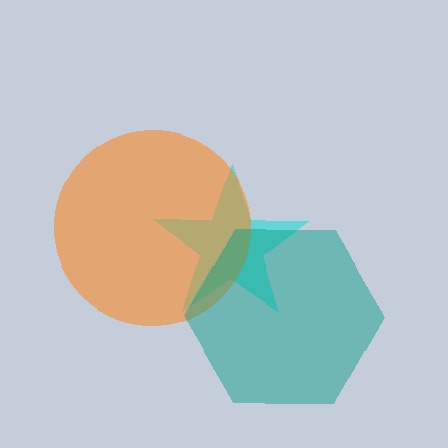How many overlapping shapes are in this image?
There are 3 overlapping shapes in the image.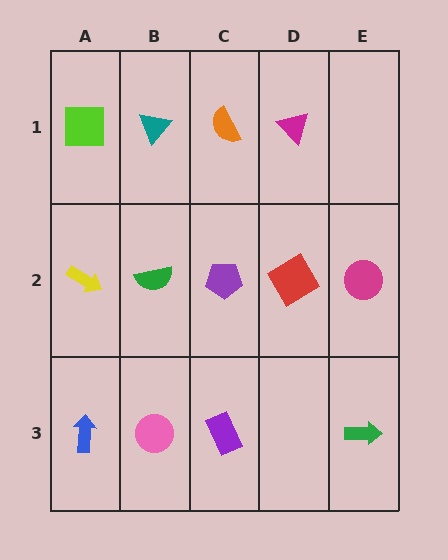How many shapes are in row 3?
4 shapes.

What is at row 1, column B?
A teal triangle.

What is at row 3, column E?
A green arrow.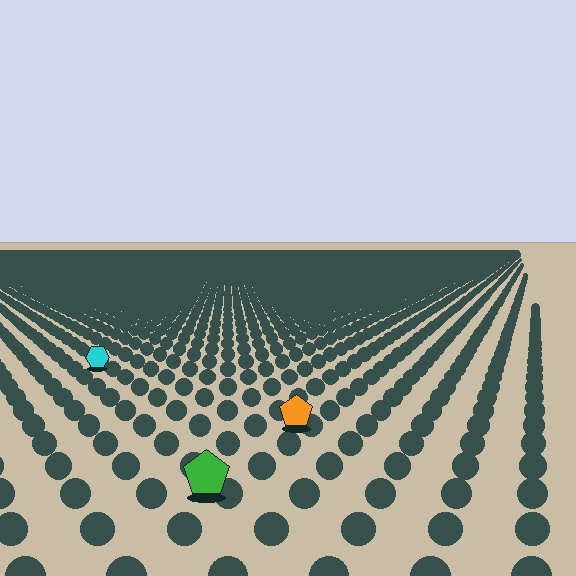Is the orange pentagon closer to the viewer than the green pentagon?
No. The green pentagon is closer — you can tell from the texture gradient: the ground texture is coarser near it.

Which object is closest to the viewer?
The green pentagon is closest. The texture marks near it are larger and more spread out.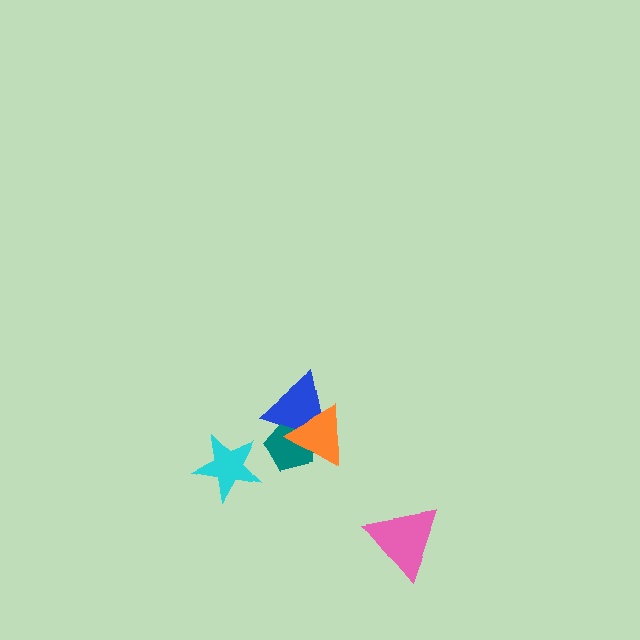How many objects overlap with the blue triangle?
2 objects overlap with the blue triangle.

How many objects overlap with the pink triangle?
0 objects overlap with the pink triangle.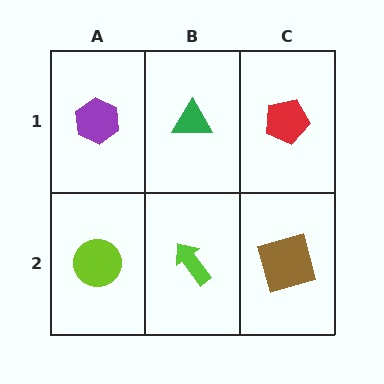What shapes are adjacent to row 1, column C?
A brown square (row 2, column C), a green triangle (row 1, column B).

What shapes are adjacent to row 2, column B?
A green triangle (row 1, column B), a lime circle (row 2, column A), a brown square (row 2, column C).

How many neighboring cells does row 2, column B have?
3.